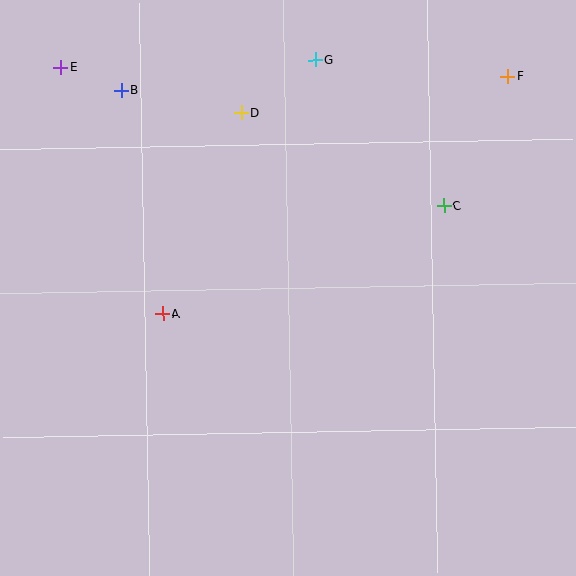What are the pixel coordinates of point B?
Point B is at (122, 90).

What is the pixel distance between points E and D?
The distance between E and D is 186 pixels.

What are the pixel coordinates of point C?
Point C is at (444, 206).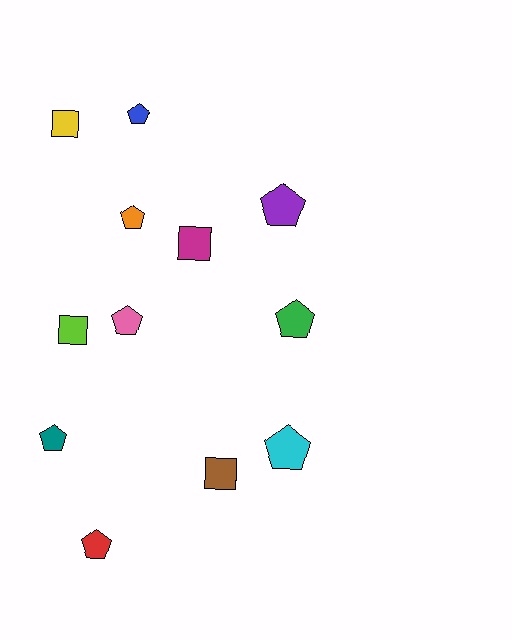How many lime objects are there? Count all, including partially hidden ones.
There is 1 lime object.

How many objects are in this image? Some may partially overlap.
There are 12 objects.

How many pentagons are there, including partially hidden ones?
There are 8 pentagons.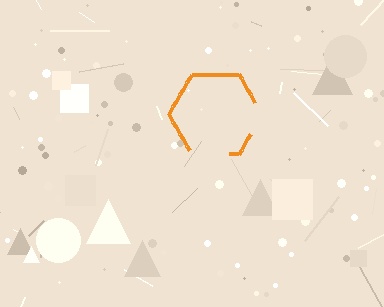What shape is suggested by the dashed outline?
The dashed outline suggests a hexagon.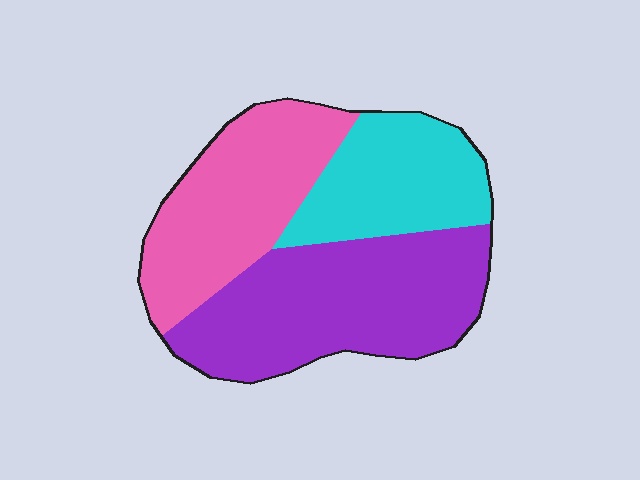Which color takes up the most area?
Purple, at roughly 45%.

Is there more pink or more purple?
Purple.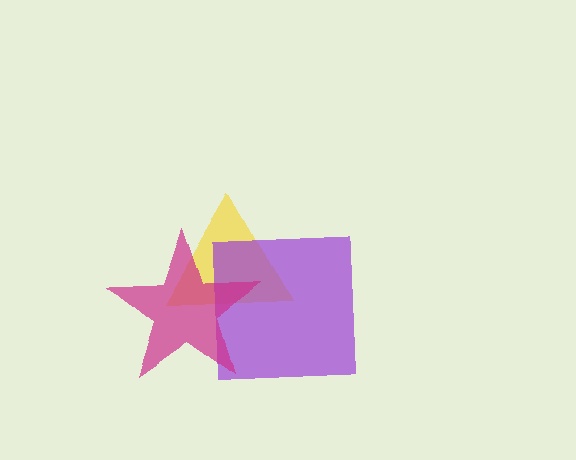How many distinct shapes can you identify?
There are 3 distinct shapes: a yellow triangle, a purple square, a magenta star.